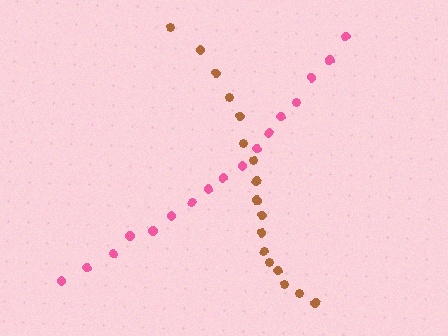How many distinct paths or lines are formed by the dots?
There are 2 distinct paths.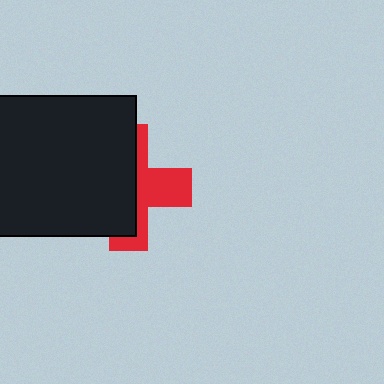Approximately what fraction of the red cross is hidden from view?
Roughly 59% of the red cross is hidden behind the black square.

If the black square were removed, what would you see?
You would see the complete red cross.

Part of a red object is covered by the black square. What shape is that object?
It is a cross.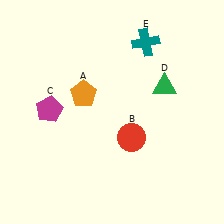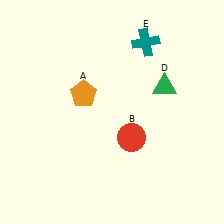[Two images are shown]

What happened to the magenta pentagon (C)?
The magenta pentagon (C) was removed in Image 2. It was in the top-left area of Image 1.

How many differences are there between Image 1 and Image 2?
There is 1 difference between the two images.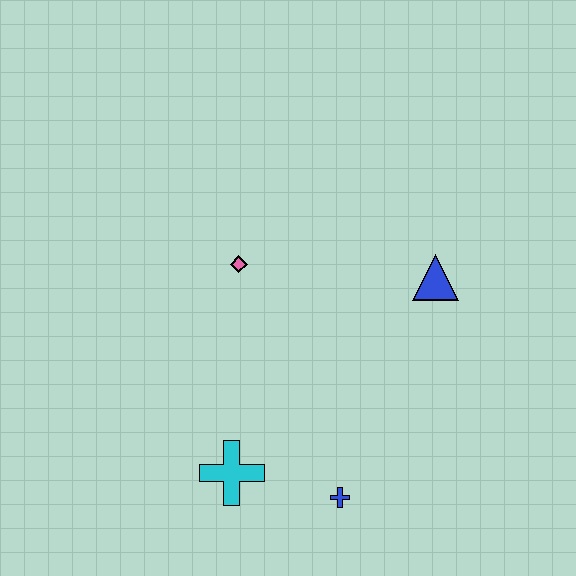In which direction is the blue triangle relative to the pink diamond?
The blue triangle is to the right of the pink diamond.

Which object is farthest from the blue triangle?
The cyan cross is farthest from the blue triangle.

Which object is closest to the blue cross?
The cyan cross is closest to the blue cross.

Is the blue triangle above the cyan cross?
Yes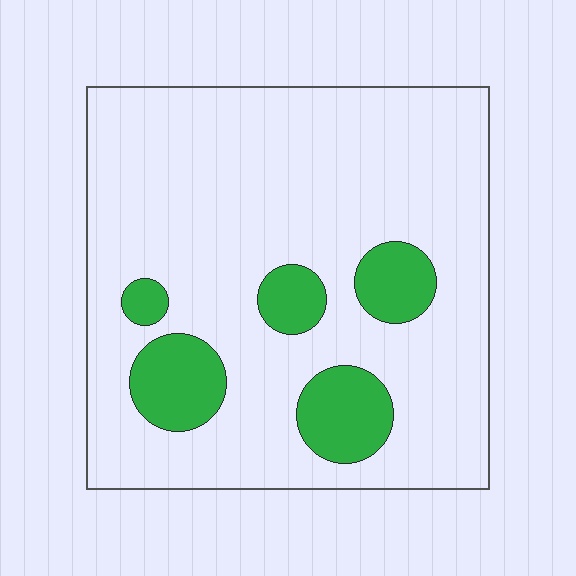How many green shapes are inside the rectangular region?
5.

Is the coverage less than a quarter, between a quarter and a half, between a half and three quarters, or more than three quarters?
Less than a quarter.